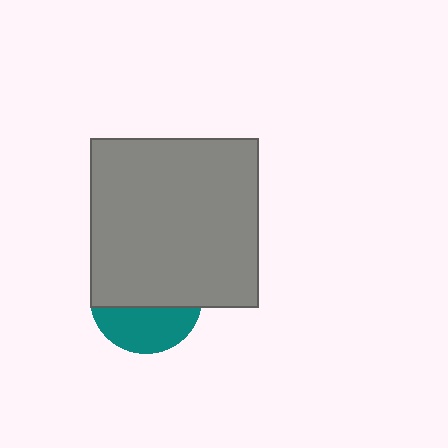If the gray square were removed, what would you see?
You would see the complete teal circle.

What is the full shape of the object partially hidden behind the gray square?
The partially hidden object is a teal circle.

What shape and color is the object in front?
The object in front is a gray square.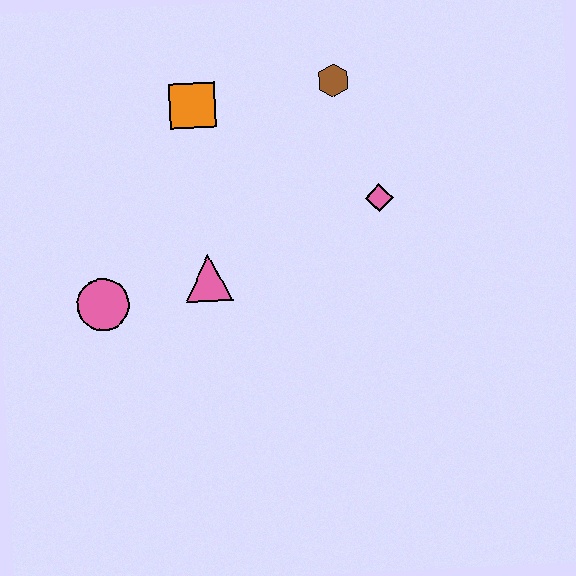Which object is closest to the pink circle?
The pink triangle is closest to the pink circle.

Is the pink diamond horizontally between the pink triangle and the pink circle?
No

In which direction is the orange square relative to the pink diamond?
The orange square is to the left of the pink diamond.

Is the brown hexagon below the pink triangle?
No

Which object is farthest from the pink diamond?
The pink circle is farthest from the pink diamond.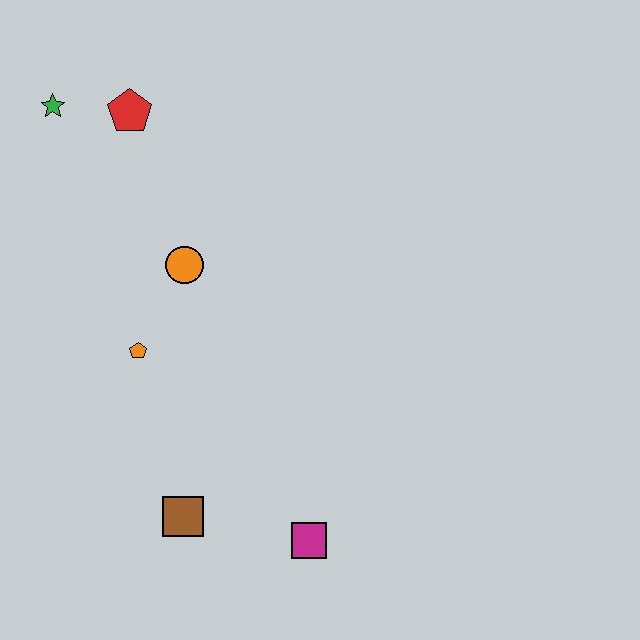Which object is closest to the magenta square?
The brown square is closest to the magenta square.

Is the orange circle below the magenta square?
No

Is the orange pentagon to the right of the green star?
Yes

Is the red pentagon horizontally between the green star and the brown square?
Yes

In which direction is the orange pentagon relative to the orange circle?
The orange pentagon is below the orange circle.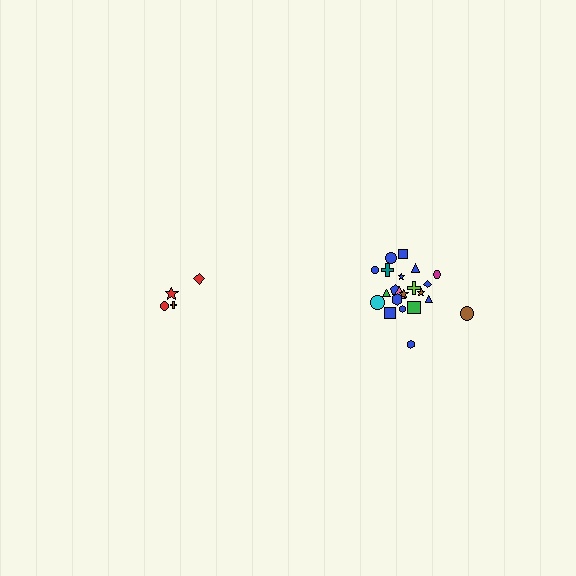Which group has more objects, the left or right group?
The right group.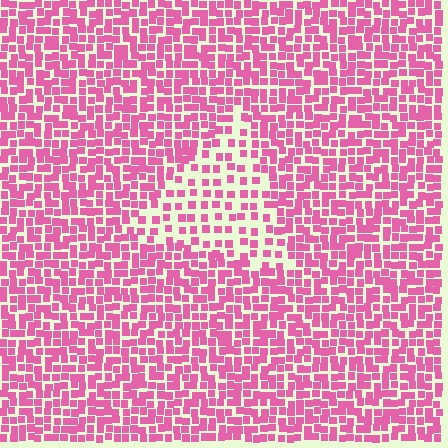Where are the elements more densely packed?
The elements are more densely packed outside the triangle boundary.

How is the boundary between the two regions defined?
The boundary is defined by a change in element density (approximately 2.1x ratio). All elements are the same color, size, and shape.